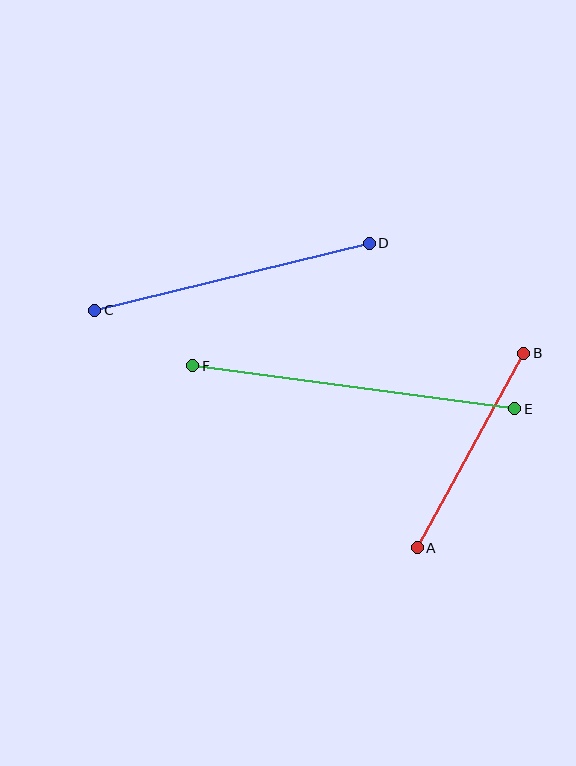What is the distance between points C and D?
The distance is approximately 282 pixels.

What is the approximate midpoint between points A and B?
The midpoint is at approximately (471, 450) pixels.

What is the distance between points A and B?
The distance is approximately 222 pixels.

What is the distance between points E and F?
The distance is approximately 325 pixels.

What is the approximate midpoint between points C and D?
The midpoint is at approximately (232, 277) pixels.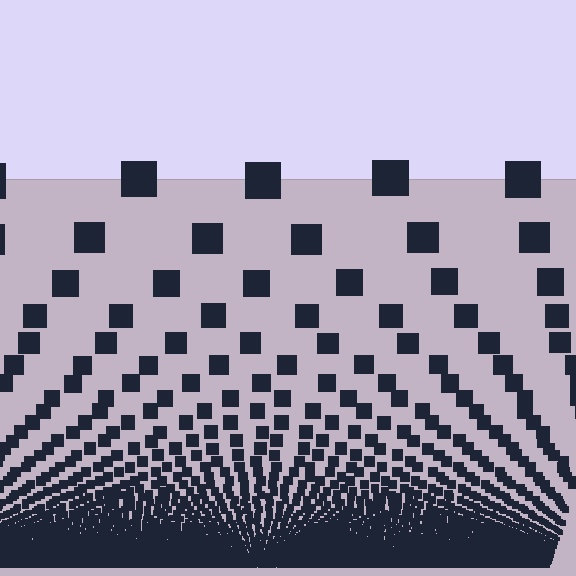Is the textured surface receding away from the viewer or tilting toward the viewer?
The surface appears to tilt toward the viewer. Texture elements get larger and sparser toward the top.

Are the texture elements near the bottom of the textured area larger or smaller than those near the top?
Smaller. The gradient is inverted — elements near the bottom are smaller and denser.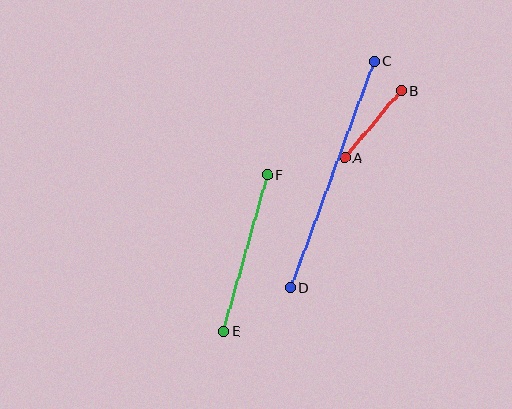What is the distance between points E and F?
The distance is approximately 162 pixels.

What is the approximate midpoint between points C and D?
The midpoint is at approximately (332, 174) pixels.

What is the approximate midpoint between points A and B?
The midpoint is at approximately (373, 124) pixels.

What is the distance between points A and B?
The distance is approximately 88 pixels.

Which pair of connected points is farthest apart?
Points C and D are farthest apart.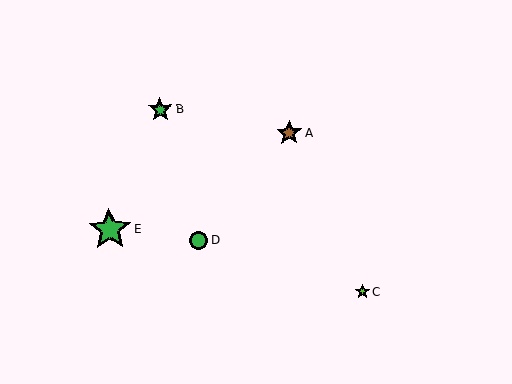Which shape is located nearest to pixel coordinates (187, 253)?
The green circle (labeled D) at (199, 240) is nearest to that location.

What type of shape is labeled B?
Shape B is a green star.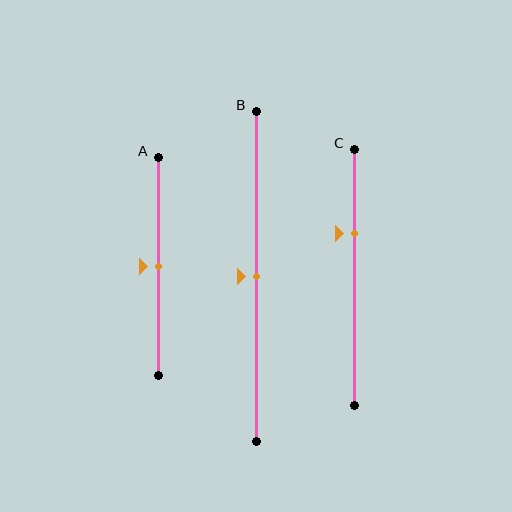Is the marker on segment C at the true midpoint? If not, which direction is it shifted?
No, the marker on segment C is shifted upward by about 17% of the segment length.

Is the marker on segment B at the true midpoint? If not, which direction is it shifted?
Yes, the marker on segment B is at the true midpoint.